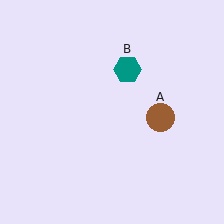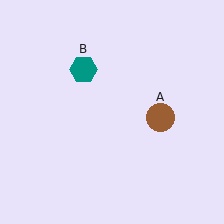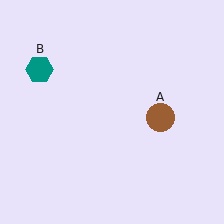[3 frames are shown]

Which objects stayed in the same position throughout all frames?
Brown circle (object A) remained stationary.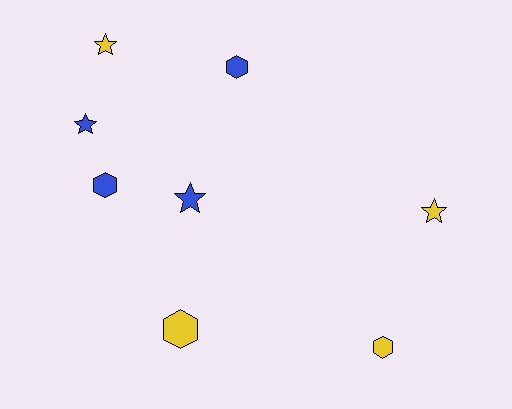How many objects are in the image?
There are 8 objects.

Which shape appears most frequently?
Star, with 4 objects.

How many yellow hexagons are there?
There are 2 yellow hexagons.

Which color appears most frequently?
Blue, with 4 objects.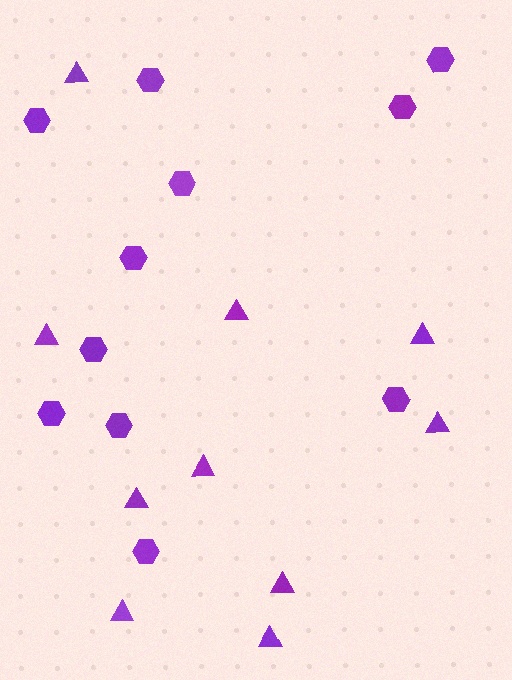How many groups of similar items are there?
There are 2 groups: one group of triangles (10) and one group of hexagons (11).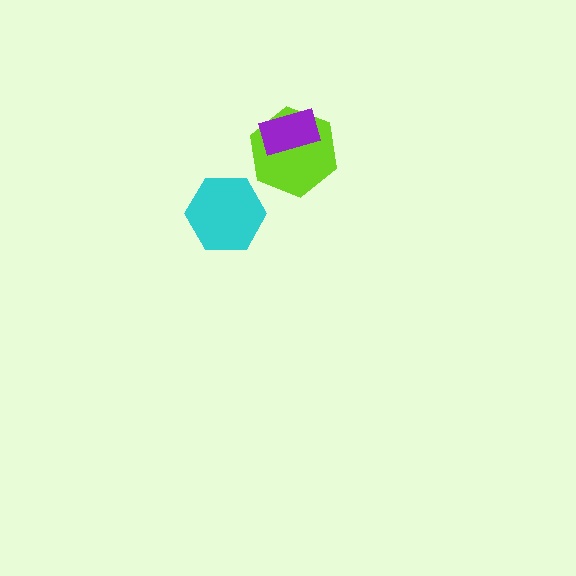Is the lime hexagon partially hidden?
Yes, it is partially covered by another shape.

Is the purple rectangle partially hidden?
No, no other shape covers it.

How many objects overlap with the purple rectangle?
1 object overlaps with the purple rectangle.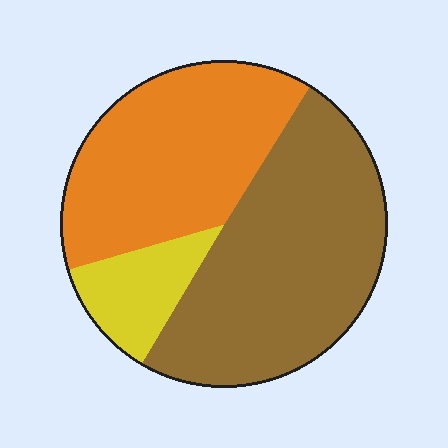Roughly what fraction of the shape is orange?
Orange takes up about three eighths (3/8) of the shape.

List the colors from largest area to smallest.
From largest to smallest: brown, orange, yellow.